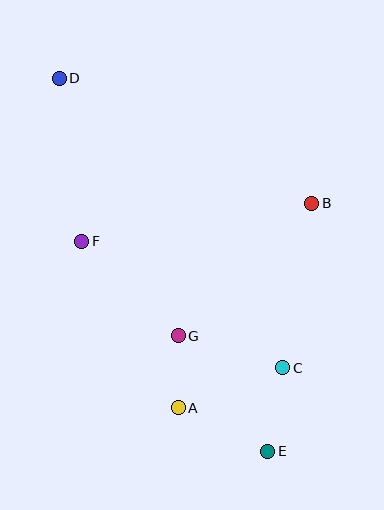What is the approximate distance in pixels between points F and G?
The distance between F and G is approximately 135 pixels.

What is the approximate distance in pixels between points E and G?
The distance between E and G is approximately 146 pixels.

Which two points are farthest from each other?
Points D and E are farthest from each other.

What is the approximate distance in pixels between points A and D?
The distance between A and D is approximately 351 pixels.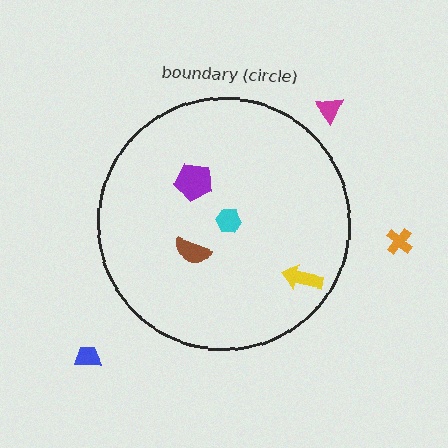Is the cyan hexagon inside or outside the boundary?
Inside.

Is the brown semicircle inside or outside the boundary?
Inside.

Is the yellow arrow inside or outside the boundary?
Inside.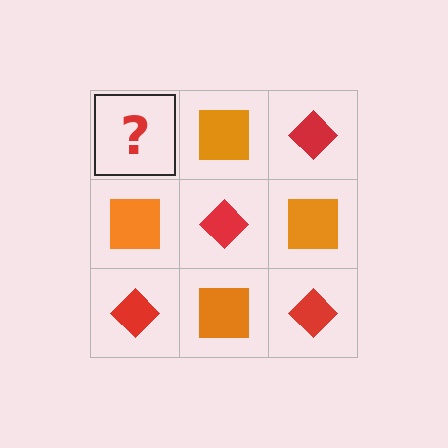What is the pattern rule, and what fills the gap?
The rule is that it alternates red diamond and orange square in a checkerboard pattern. The gap should be filled with a red diamond.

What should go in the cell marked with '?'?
The missing cell should contain a red diamond.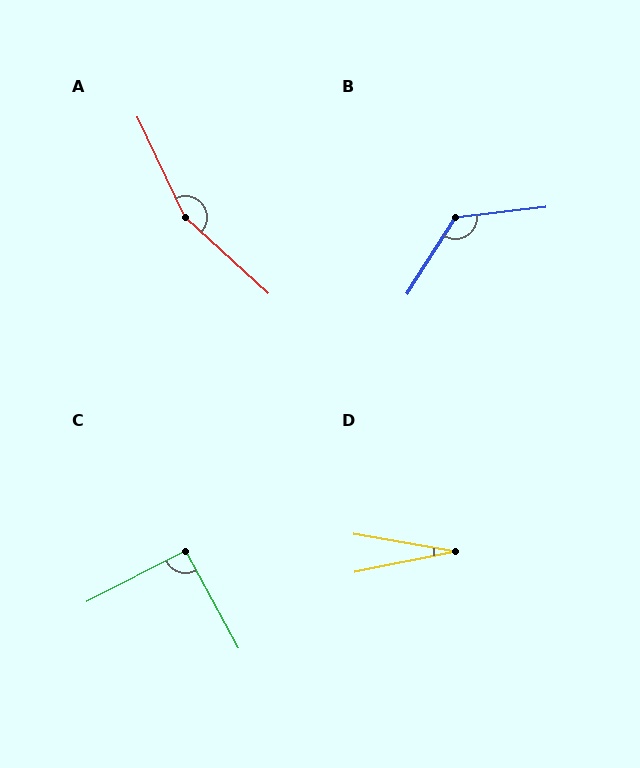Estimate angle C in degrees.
Approximately 92 degrees.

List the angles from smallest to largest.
D (21°), C (92°), B (129°), A (158°).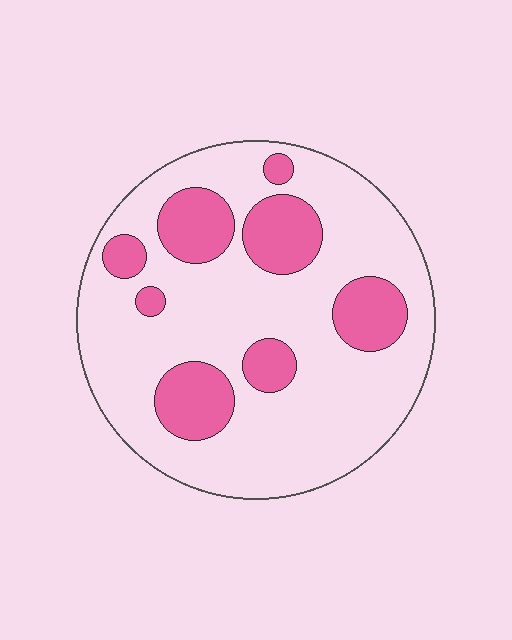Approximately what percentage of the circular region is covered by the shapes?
Approximately 25%.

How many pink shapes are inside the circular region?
8.